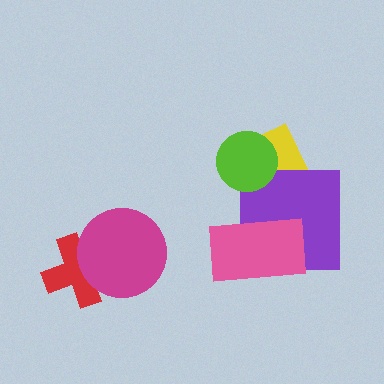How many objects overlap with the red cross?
1 object overlaps with the red cross.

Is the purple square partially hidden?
Yes, it is partially covered by another shape.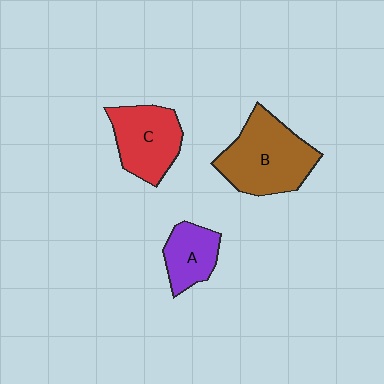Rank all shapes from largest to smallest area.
From largest to smallest: B (brown), C (red), A (purple).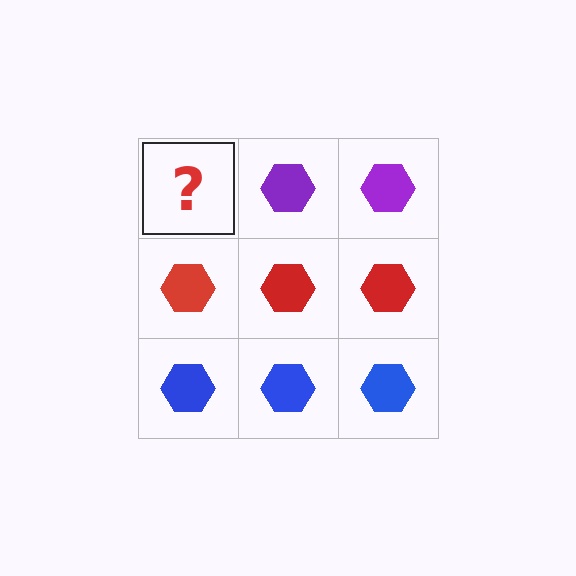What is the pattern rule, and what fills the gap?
The rule is that each row has a consistent color. The gap should be filled with a purple hexagon.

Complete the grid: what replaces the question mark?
The question mark should be replaced with a purple hexagon.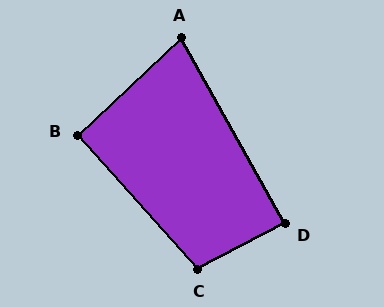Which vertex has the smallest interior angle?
A, at approximately 76 degrees.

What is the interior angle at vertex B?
Approximately 91 degrees (approximately right).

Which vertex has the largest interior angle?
C, at approximately 104 degrees.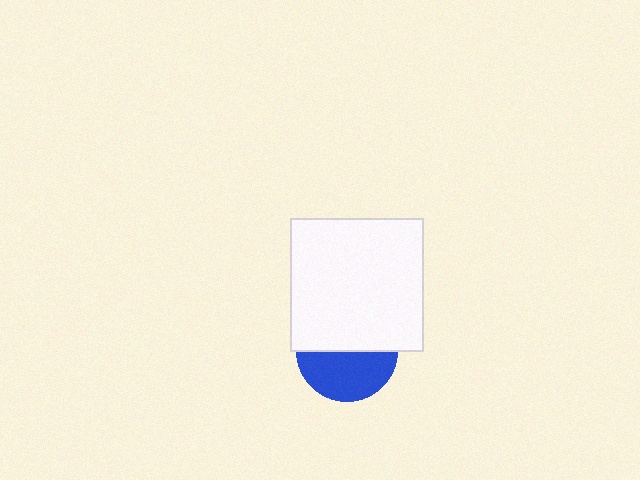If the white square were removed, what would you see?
You would see the complete blue circle.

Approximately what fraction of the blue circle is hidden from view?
Roughly 51% of the blue circle is hidden behind the white square.